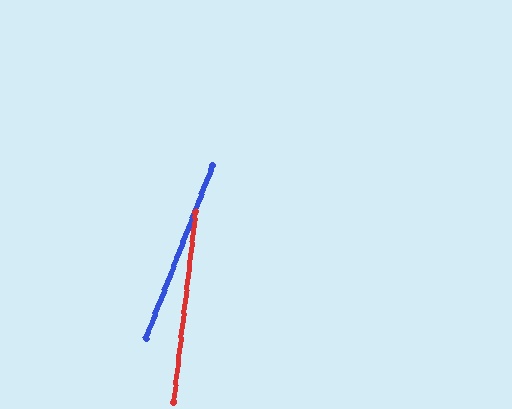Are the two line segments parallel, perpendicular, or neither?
Neither parallel nor perpendicular — they differ by about 15°.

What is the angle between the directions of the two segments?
Approximately 15 degrees.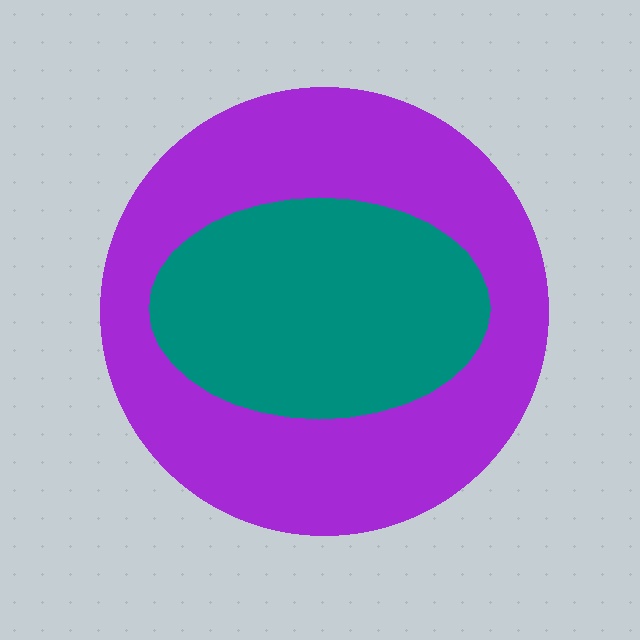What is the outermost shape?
The purple circle.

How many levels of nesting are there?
2.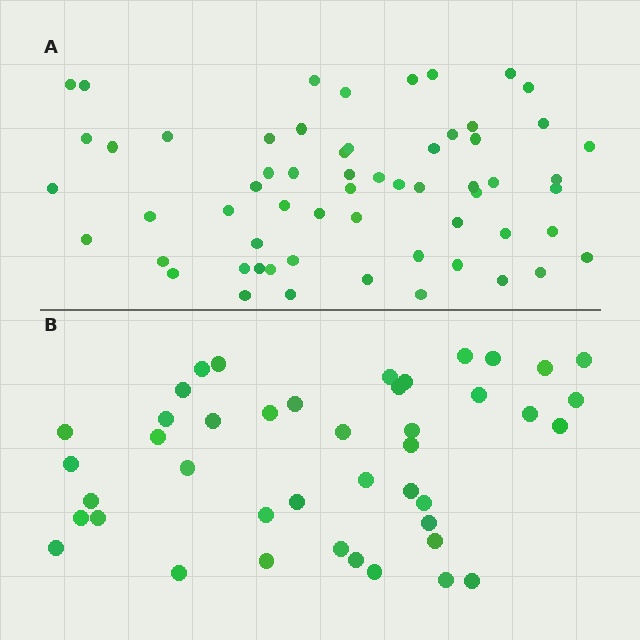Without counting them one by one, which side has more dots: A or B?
Region A (the top region) has more dots.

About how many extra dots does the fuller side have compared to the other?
Region A has approximately 15 more dots than region B.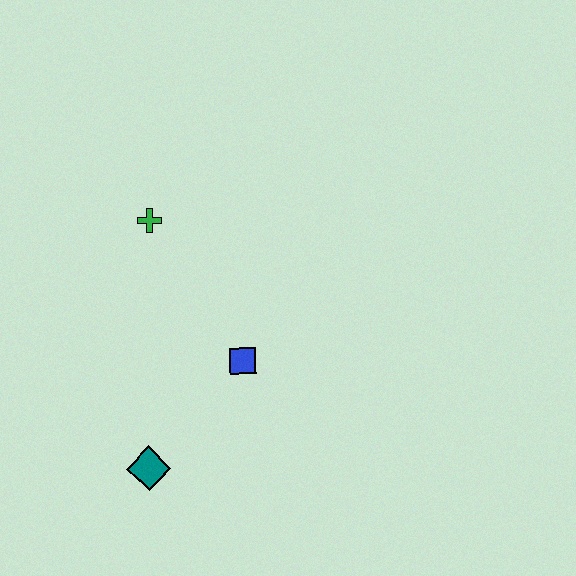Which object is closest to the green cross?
The blue square is closest to the green cross.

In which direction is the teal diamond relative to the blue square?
The teal diamond is below the blue square.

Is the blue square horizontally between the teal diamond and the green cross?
No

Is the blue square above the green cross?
No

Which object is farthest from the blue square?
The green cross is farthest from the blue square.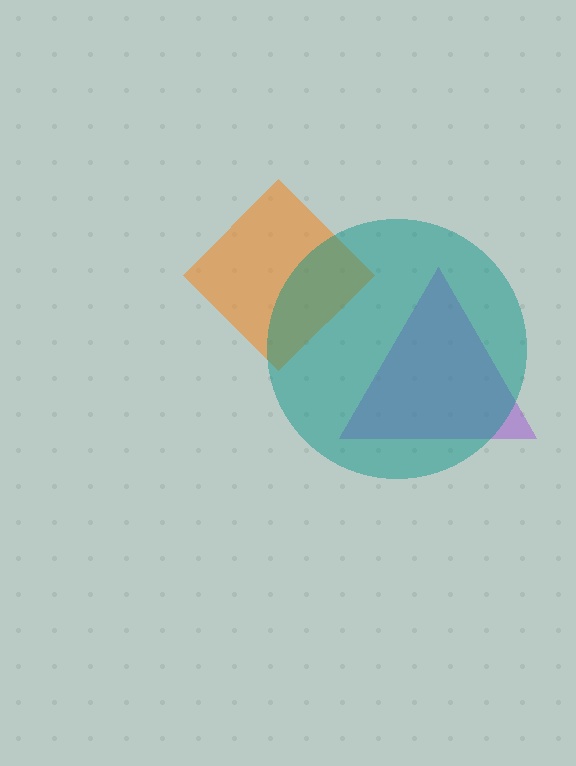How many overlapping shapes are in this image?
There are 3 overlapping shapes in the image.